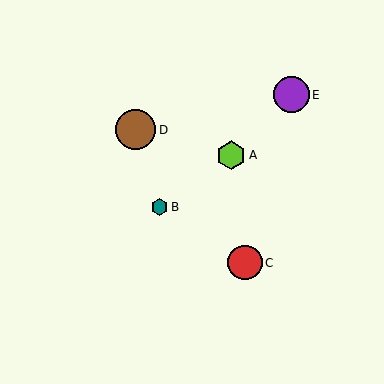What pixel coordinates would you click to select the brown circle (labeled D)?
Click at (136, 130) to select the brown circle D.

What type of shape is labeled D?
Shape D is a brown circle.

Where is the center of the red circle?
The center of the red circle is at (245, 263).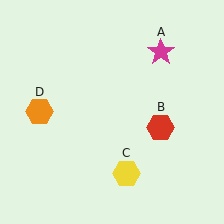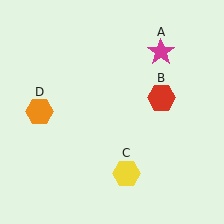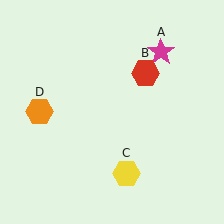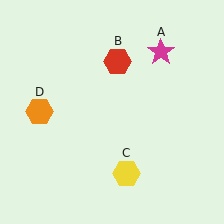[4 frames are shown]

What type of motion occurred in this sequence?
The red hexagon (object B) rotated counterclockwise around the center of the scene.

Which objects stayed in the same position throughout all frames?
Magenta star (object A) and yellow hexagon (object C) and orange hexagon (object D) remained stationary.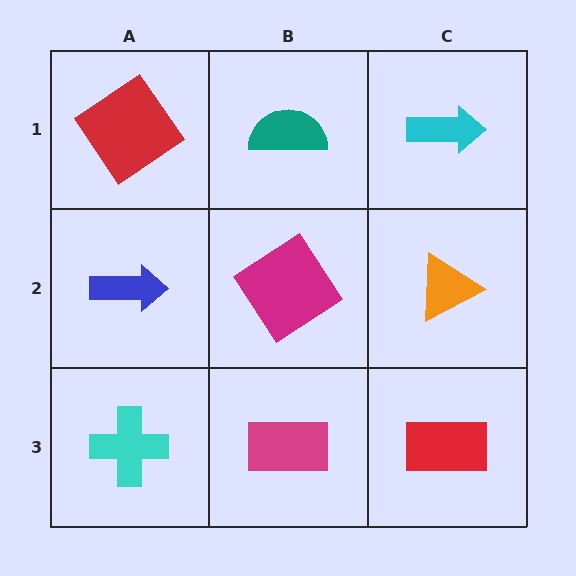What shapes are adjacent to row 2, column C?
A cyan arrow (row 1, column C), a red rectangle (row 3, column C), a magenta diamond (row 2, column B).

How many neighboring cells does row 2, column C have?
3.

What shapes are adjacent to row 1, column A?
A blue arrow (row 2, column A), a teal semicircle (row 1, column B).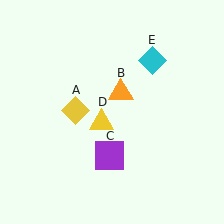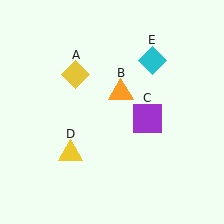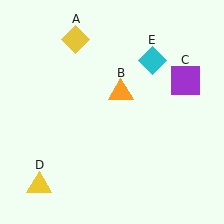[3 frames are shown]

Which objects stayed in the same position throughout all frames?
Orange triangle (object B) and cyan diamond (object E) remained stationary.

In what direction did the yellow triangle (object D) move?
The yellow triangle (object D) moved down and to the left.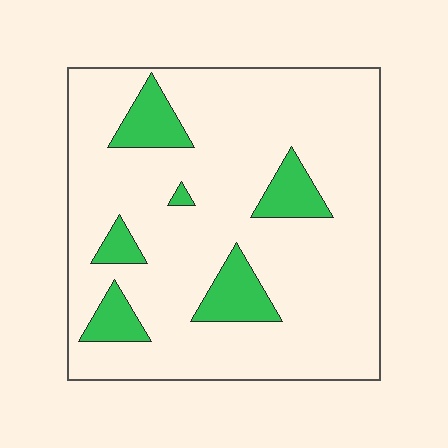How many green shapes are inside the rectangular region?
6.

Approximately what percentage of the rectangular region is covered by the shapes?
Approximately 15%.